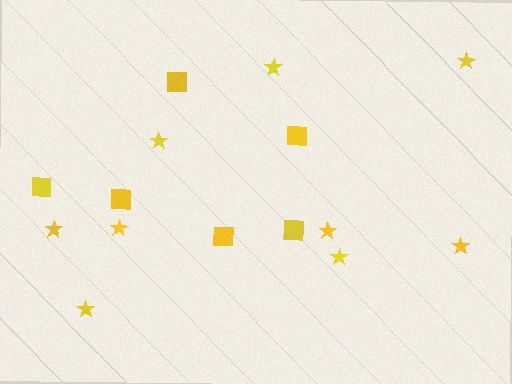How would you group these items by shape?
There are 2 groups: one group of squares (6) and one group of stars (9).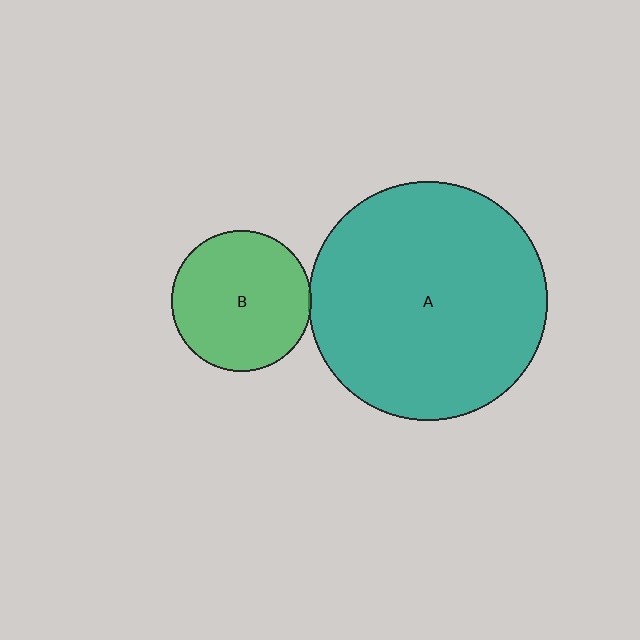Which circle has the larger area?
Circle A (teal).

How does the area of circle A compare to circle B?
Approximately 2.9 times.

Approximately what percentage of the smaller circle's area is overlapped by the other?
Approximately 5%.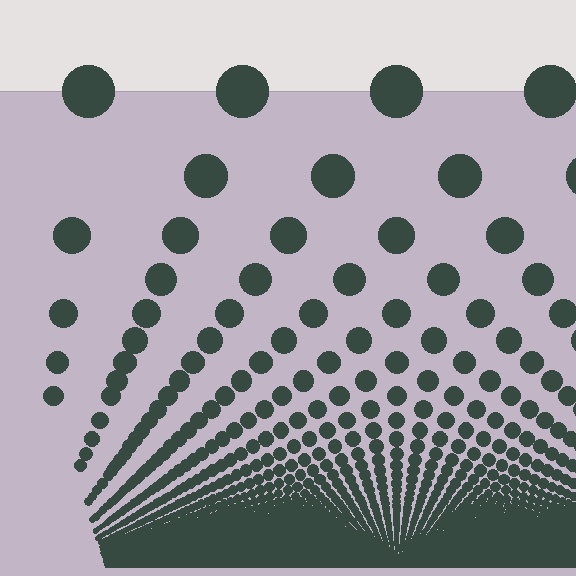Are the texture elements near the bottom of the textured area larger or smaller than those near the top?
Smaller. The gradient is inverted — elements near the bottom are smaller and denser.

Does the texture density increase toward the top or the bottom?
Density increases toward the bottom.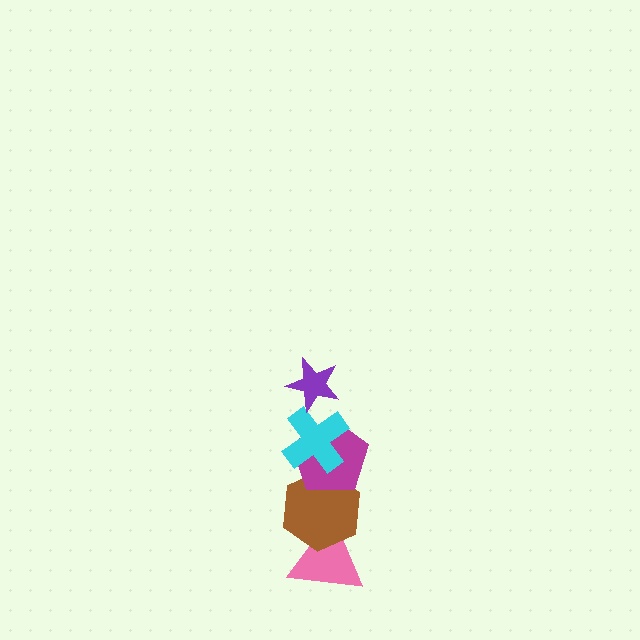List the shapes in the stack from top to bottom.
From top to bottom: the purple star, the cyan cross, the magenta pentagon, the brown hexagon, the pink triangle.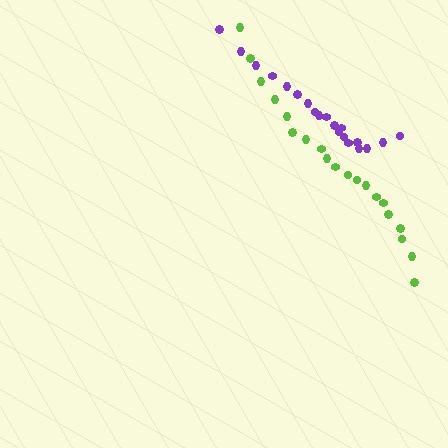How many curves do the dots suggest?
There are 2 distinct paths.